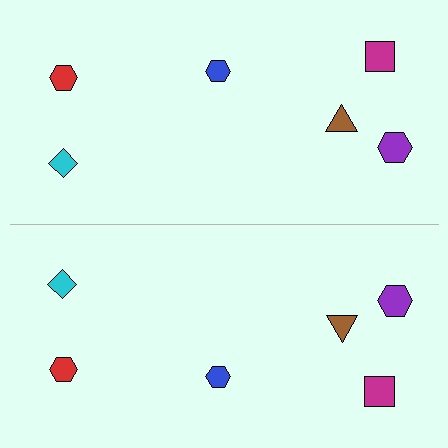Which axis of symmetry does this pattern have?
The pattern has a horizontal axis of symmetry running through the center of the image.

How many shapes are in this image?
There are 12 shapes in this image.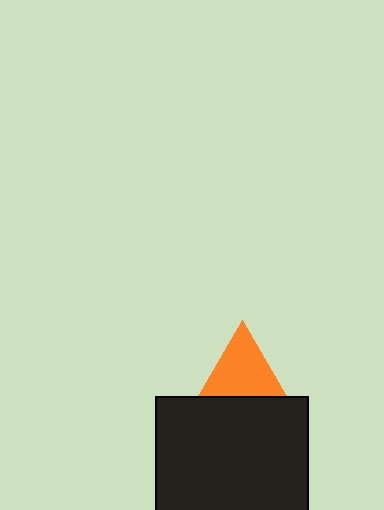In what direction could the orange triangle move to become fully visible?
The orange triangle could move up. That would shift it out from behind the black rectangle entirely.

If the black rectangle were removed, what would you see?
You would see the complete orange triangle.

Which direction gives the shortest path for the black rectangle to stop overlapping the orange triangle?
Moving down gives the shortest separation.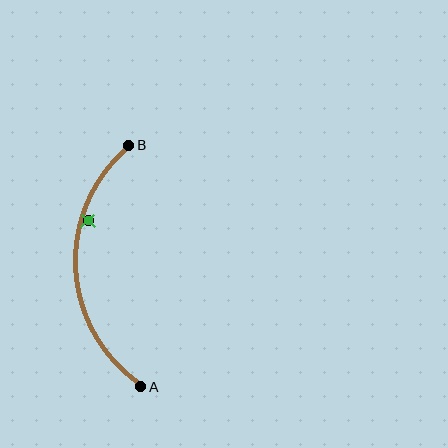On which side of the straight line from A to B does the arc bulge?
The arc bulges to the left of the straight line connecting A and B.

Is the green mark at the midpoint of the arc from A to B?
No — the green mark does not lie on the arc at all. It sits slightly inside the curve.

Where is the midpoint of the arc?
The arc midpoint is the point on the curve farthest from the straight line joining A and B. It sits to the left of that line.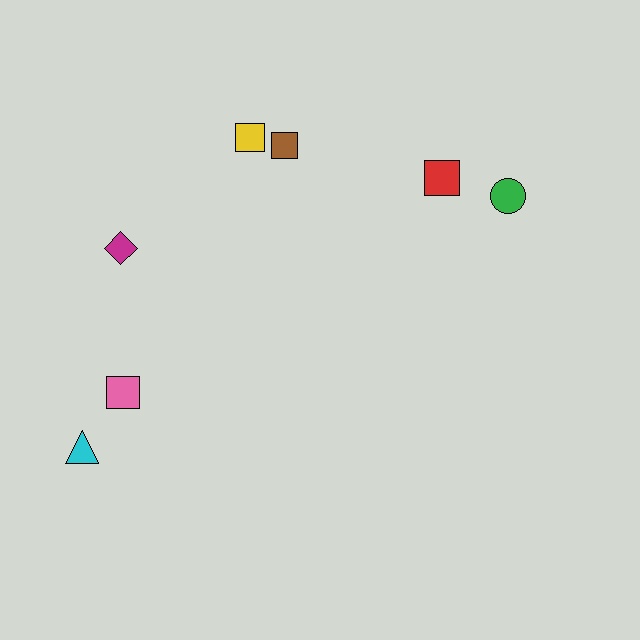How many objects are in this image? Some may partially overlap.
There are 7 objects.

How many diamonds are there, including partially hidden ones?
There is 1 diamond.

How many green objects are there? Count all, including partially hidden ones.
There is 1 green object.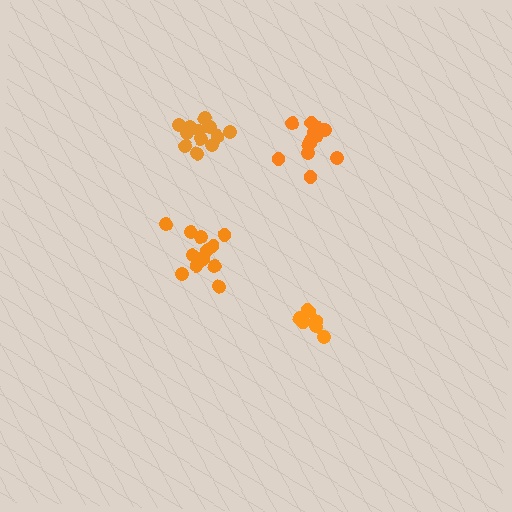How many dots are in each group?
Group 1: 13 dots, Group 2: 13 dots, Group 3: 7 dots, Group 4: 12 dots (45 total).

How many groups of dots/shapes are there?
There are 4 groups.